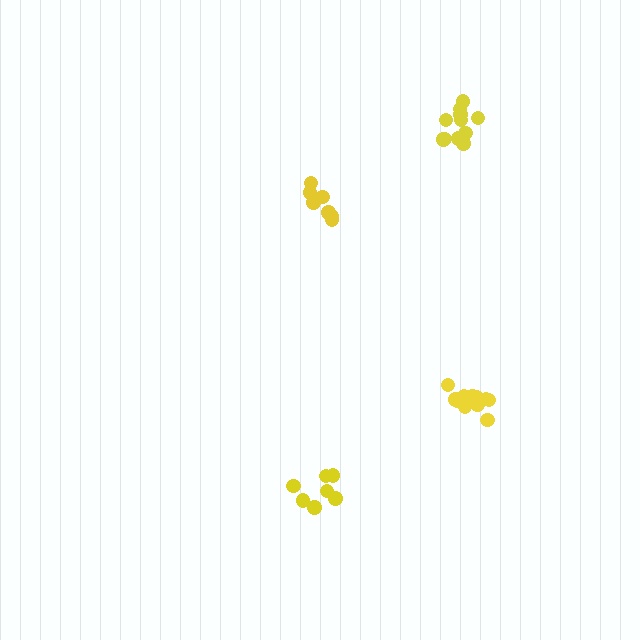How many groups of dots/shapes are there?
There are 4 groups.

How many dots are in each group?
Group 1: 11 dots, Group 2: 7 dots, Group 3: 12 dots, Group 4: 7 dots (37 total).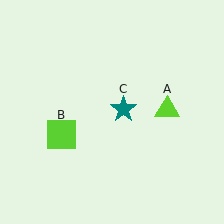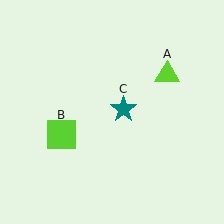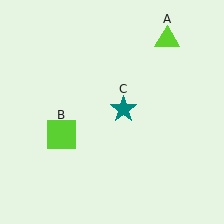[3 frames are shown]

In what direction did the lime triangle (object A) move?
The lime triangle (object A) moved up.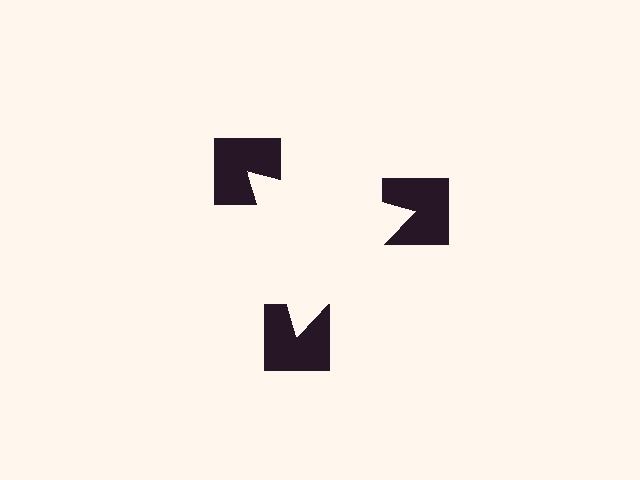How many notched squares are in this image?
There are 3 — one at each vertex of the illusory triangle.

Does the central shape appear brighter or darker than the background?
It typically appears slightly brighter than the background, even though no actual brightness change is drawn.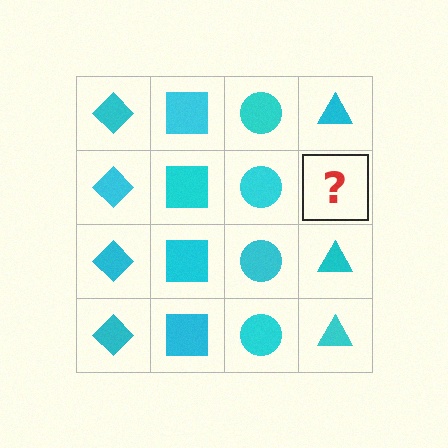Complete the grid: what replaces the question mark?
The question mark should be replaced with a cyan triangle.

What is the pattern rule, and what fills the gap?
The rule is that each column has a consistent shape. The gap should be filled with a cyan triangle.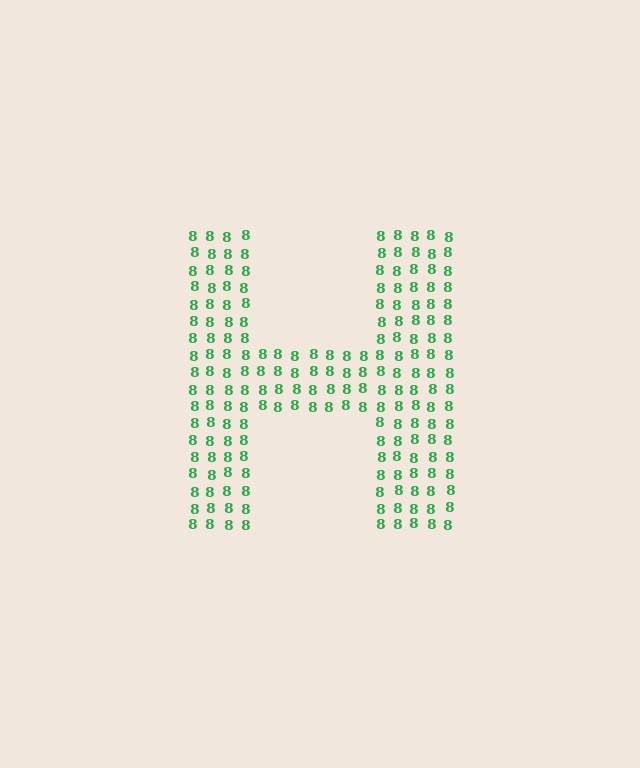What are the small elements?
The small elements are digit 8's.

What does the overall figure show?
The overall figure shows the letter H.